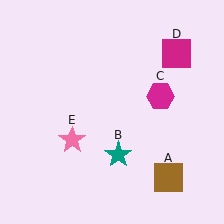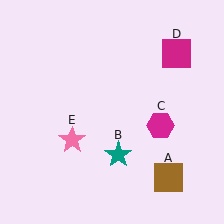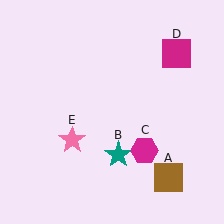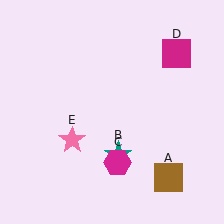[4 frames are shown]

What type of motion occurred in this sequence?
The magenta hexagon (object C) rotated clockwise around the center of the scene.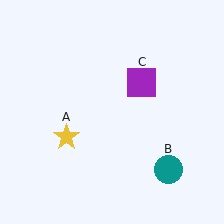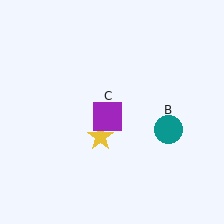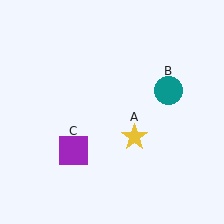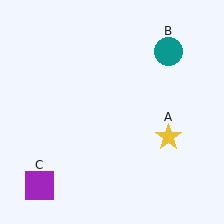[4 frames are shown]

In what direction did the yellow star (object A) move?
The yellow star (object A) moved right.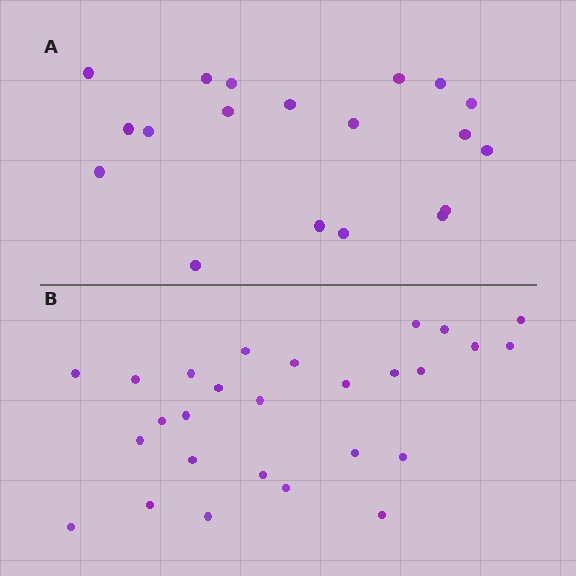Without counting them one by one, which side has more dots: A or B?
Region B (the bottom region) has more dots.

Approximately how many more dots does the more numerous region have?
Region B has roughly 8 or so more dots than region A.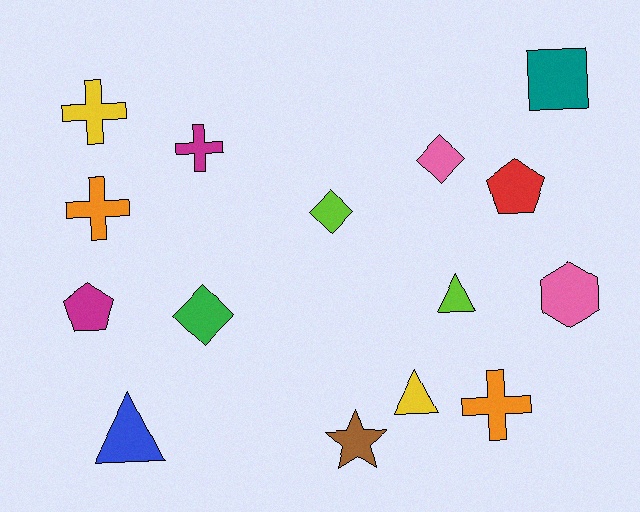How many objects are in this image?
There are 15 objects.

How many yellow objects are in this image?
There are 2 yellow objects.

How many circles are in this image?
There are no circles.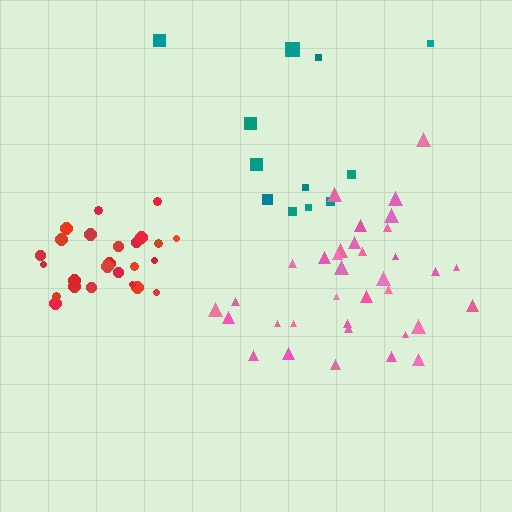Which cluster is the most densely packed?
Red.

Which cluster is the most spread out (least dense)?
Teal.